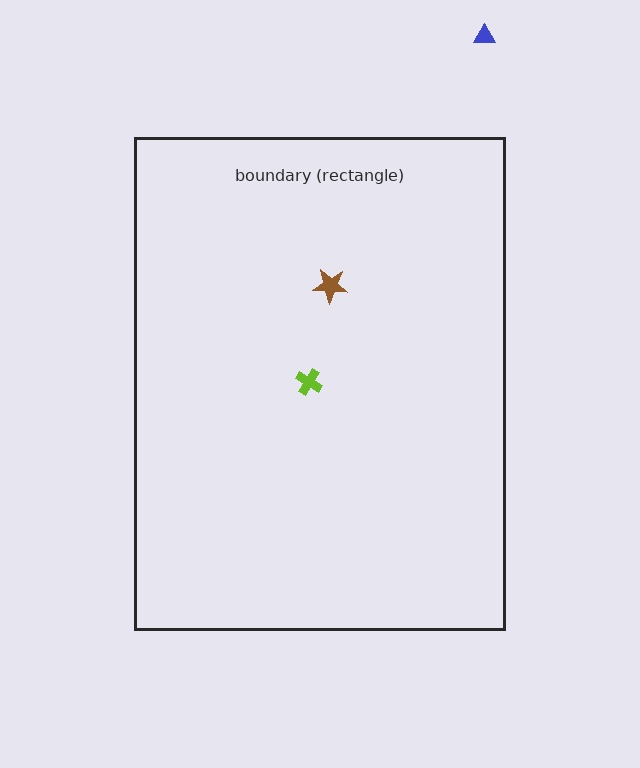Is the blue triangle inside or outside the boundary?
Outside.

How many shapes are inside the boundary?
2 inside, 1 outside.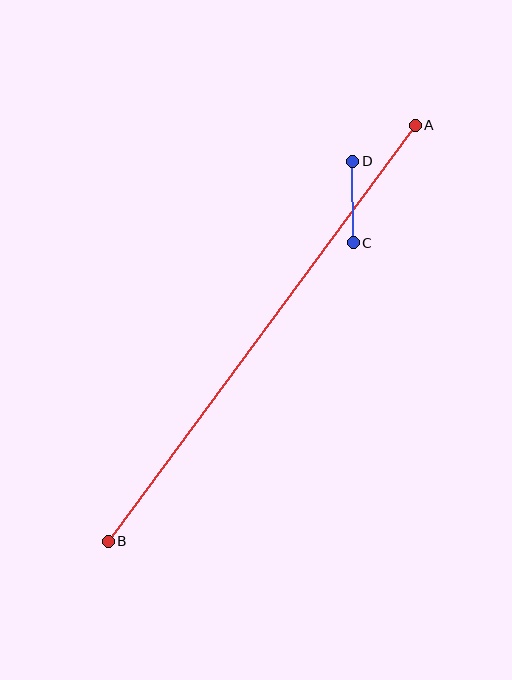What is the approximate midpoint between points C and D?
The midpoint is at approximately (353, 202) pixels.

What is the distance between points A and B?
The distance is approximately 517 pixels.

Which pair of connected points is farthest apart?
Points A and B are farthest apart.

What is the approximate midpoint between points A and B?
The midpoint is at approximately (262, 333) pixels.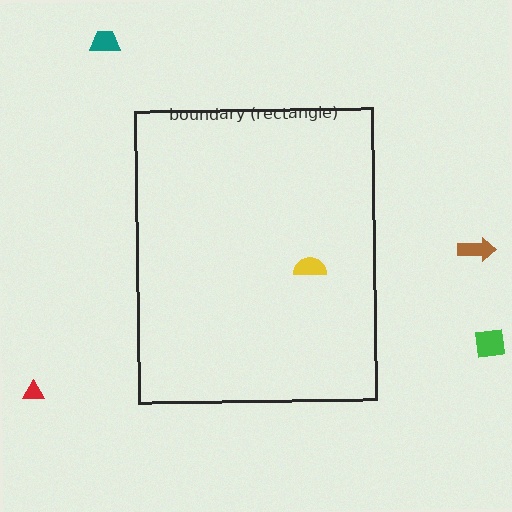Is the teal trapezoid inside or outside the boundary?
Outside.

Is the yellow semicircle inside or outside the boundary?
Inside.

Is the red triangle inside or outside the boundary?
Outside.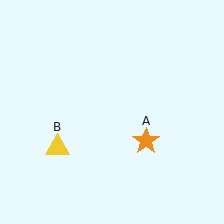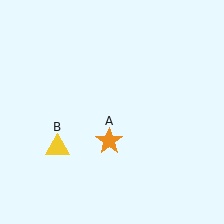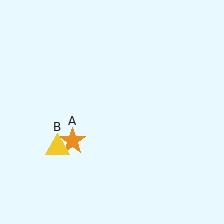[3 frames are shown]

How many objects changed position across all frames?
1 object changed position: orange star (object A).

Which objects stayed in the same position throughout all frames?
Yellow triangle (object B) remained stationary.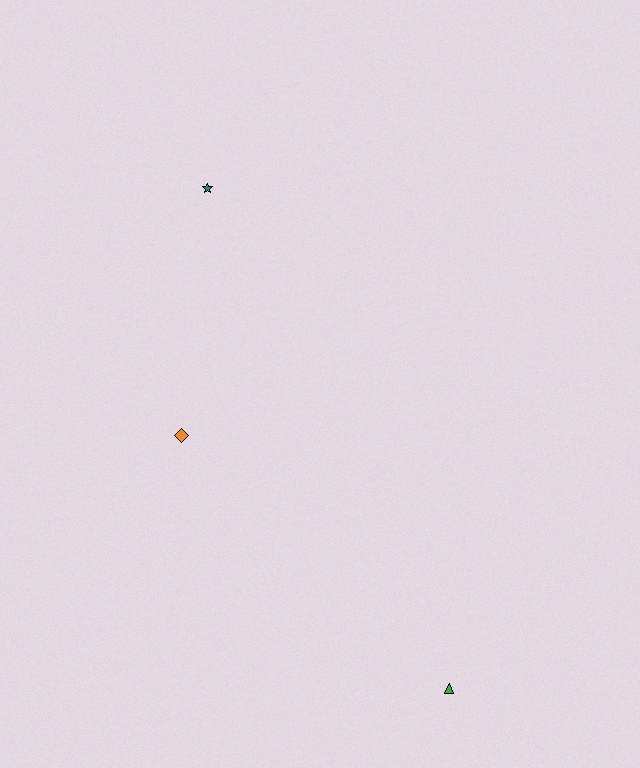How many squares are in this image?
There are no squares.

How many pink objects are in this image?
There are no pink objects.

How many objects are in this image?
There are 3 objects.